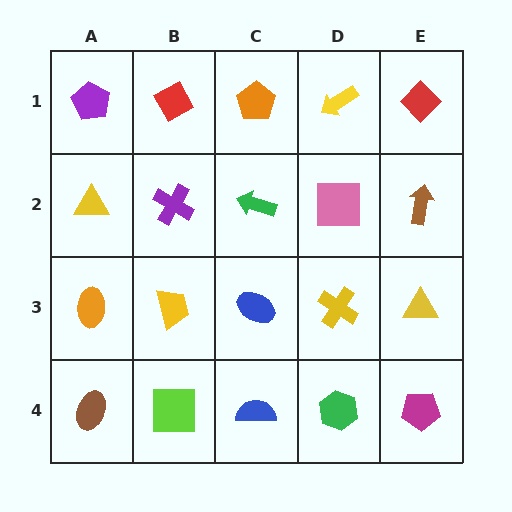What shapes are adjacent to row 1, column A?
A yellow triangle (row 2, column A), a red diamond (row 1, column B).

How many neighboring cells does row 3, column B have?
4.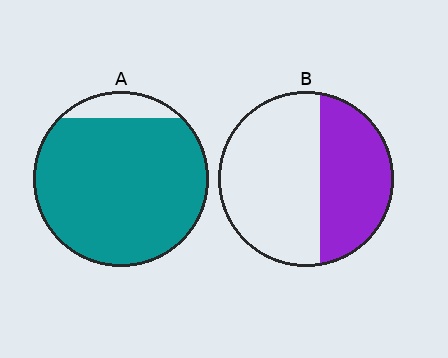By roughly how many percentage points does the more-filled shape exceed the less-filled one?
By roughly 50 percentage points (A over B).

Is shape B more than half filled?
No.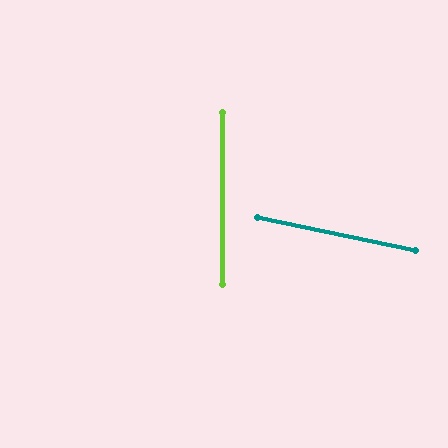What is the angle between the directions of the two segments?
Approximately 78 degrees.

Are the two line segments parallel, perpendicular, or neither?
Neither parallel nor perpendicular — they differ by about 78°.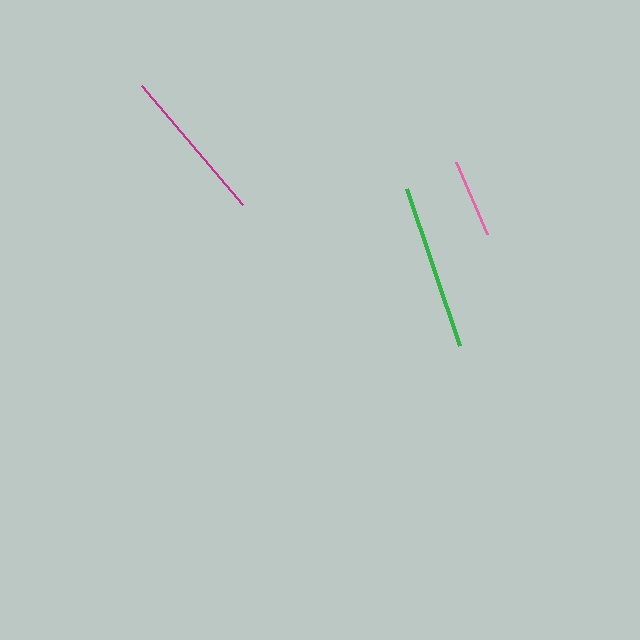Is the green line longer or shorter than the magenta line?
The green line is longer than the magenta line.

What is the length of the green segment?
The green segment is approximately 166 pixels long.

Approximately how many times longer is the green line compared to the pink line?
The green line is approximately 2.1 times the length of the pink line.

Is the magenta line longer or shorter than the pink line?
The magenta line is longer than the pink line.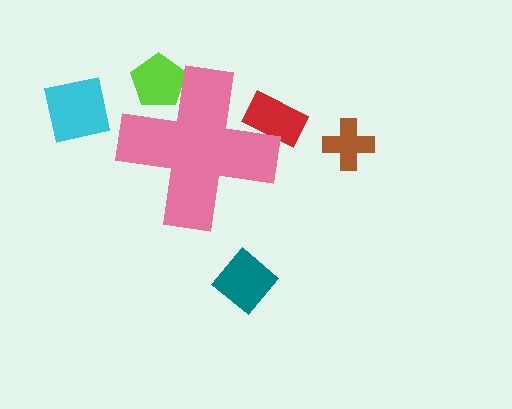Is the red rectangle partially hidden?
Yes, the red rectangle is partially hidden behind the pink cross.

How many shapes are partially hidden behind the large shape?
2 shapes are partially hidden.